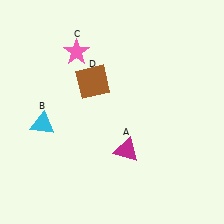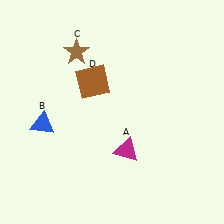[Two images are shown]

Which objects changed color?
B changed from cyan to blue. C changed from pink to brown.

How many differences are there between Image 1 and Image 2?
There are 2 differences between the two images.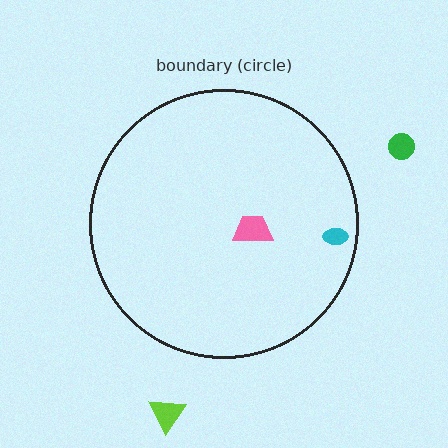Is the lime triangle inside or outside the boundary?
Outside.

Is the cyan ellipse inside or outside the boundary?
Inside.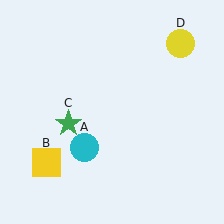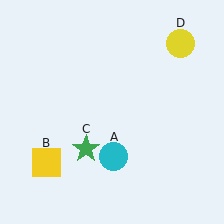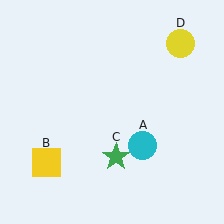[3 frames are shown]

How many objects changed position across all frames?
2 objects changed position: cyan circle (object A), green star (object C).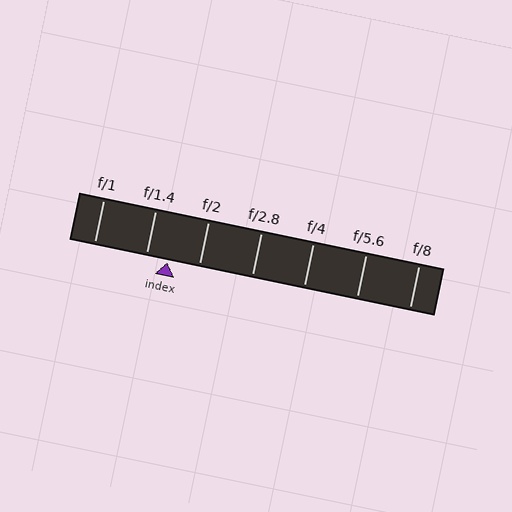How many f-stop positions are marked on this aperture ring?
There are 7 f-stop positions marked.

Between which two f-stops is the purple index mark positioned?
The index mark is between f/1.4 and f/2.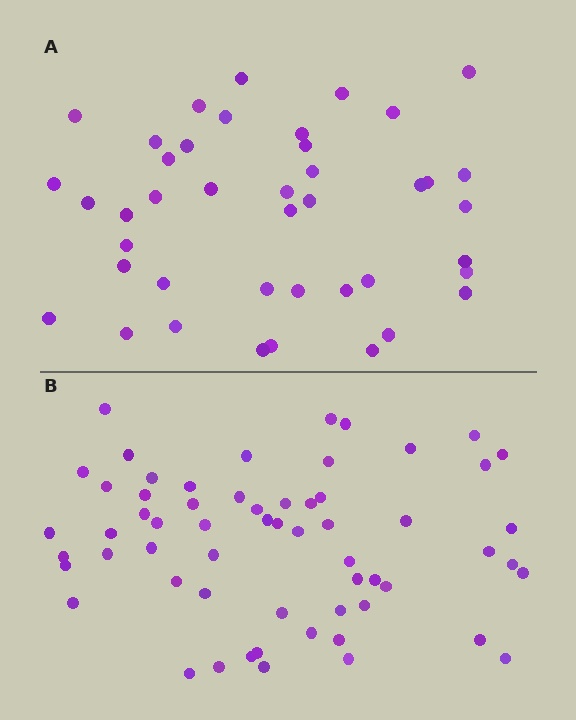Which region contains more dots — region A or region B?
Region B (the bottom region) has more dots.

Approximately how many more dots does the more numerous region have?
Region B has approximately 20 more dots than region A.